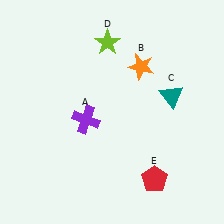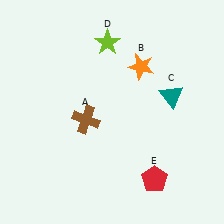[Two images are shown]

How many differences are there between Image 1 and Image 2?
There is 1 difference between the two images.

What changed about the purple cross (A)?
In Image 1, A is purple. In Image 2, it changed to brown.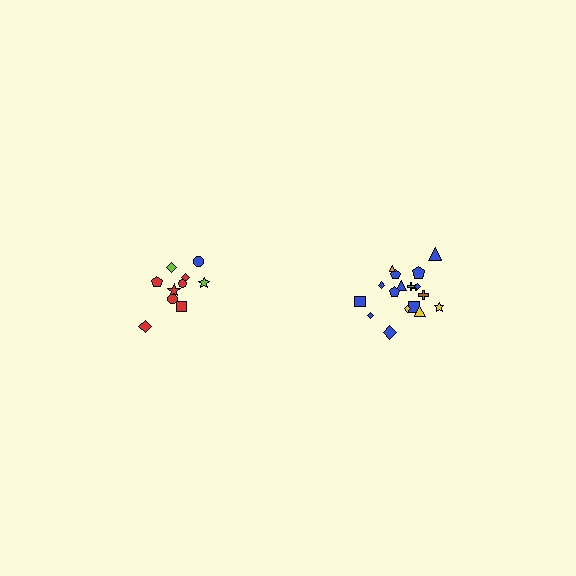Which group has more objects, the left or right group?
The right group.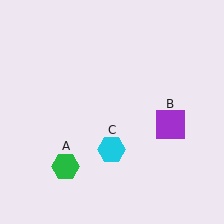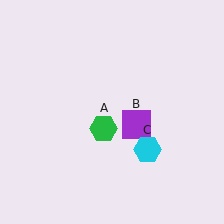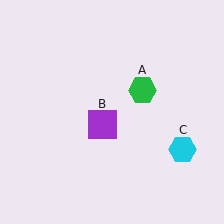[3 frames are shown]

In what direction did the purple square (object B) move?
The purple square (object B) moved left.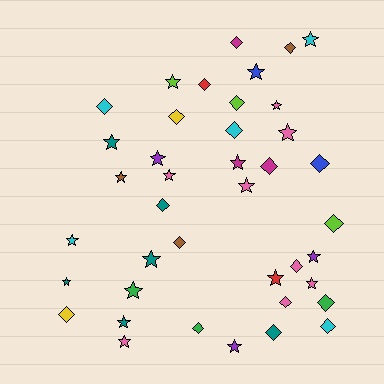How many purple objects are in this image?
There are 3 purple objects.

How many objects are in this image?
There are 40 objects.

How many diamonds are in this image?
There are 19 diamonds.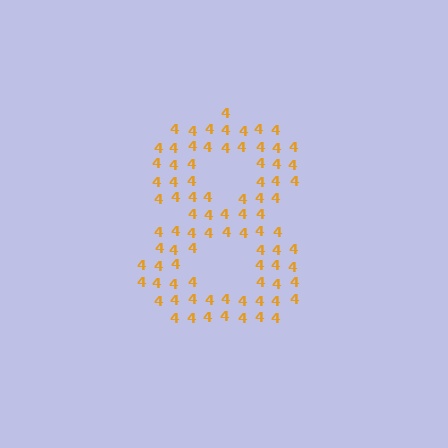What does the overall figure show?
The overall figure shows the digit 8.